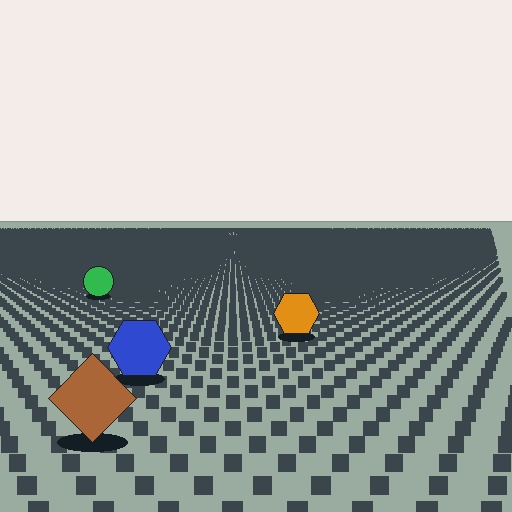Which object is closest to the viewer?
The brown diamond is closest. The texture marks near it are larger and more spread out.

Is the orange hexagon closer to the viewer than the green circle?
Yes. The orange hexagon is closer — you can tell from the texture gradient: the ground texture is coarser near it.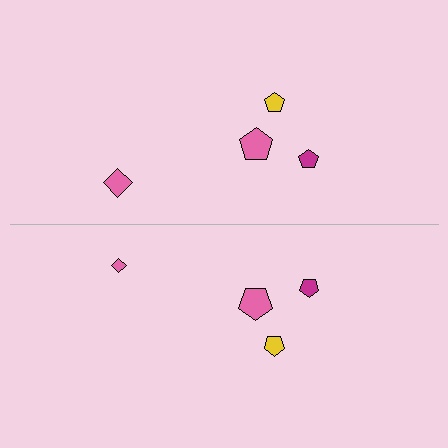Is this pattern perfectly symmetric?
No, the pattern is not perfectly symmetric. The pink diamond on the bottom side has a different size than its mirror counterpart.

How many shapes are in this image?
There are 8 shapes in this image.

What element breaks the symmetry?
The pink diamond on the bottom side has a different size than its mirror counterpart.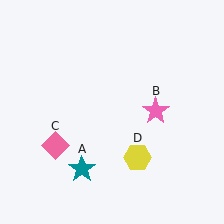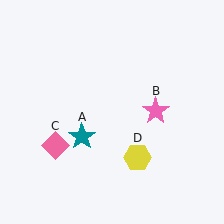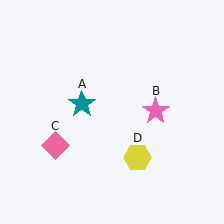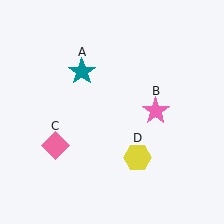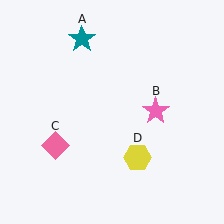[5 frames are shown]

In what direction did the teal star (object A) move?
The teal star (object A) moved up.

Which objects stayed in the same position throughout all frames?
Pink star (object B) and pink diamond (object C) and yellow hexagon (object D) remained stationary.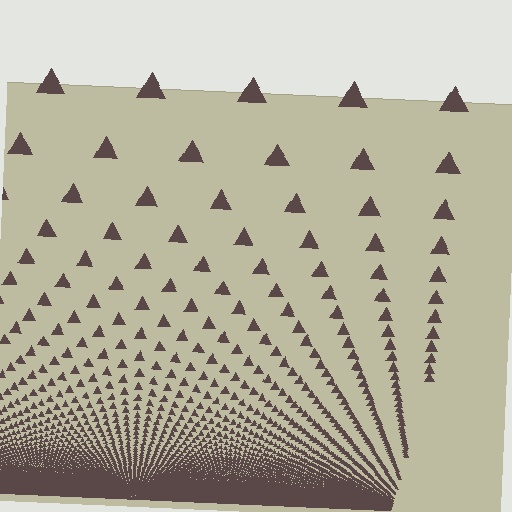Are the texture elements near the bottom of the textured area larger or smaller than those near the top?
Smaller. The gradient is inverted — elements near the bottom are smaller and denser.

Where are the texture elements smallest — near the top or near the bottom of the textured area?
Near the bottom.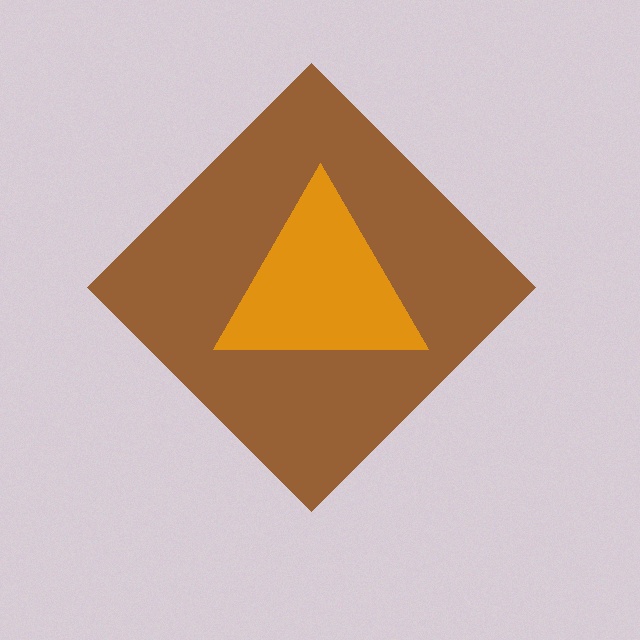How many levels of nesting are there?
2.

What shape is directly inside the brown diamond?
The orange triangle.